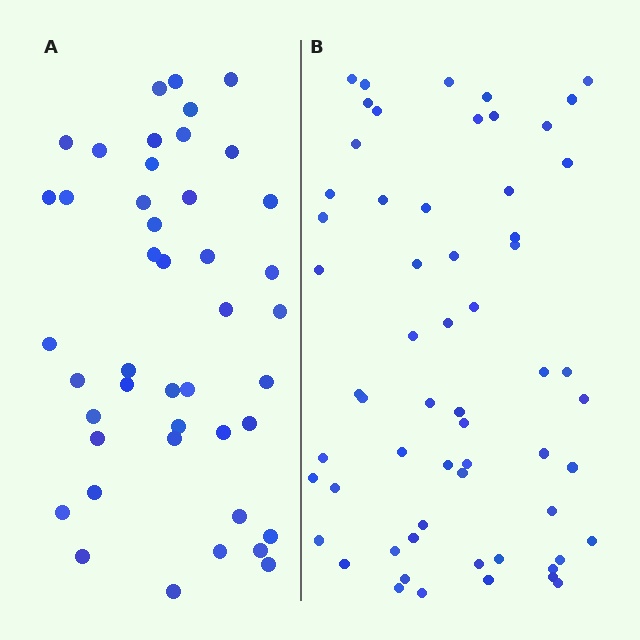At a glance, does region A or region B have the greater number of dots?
Region B (the right region) has more dots.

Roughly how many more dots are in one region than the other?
Region B has approximately 15 more dots than region A.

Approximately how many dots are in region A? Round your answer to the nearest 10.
About 40 dots. (The exact count is 44, which rounds to 40.)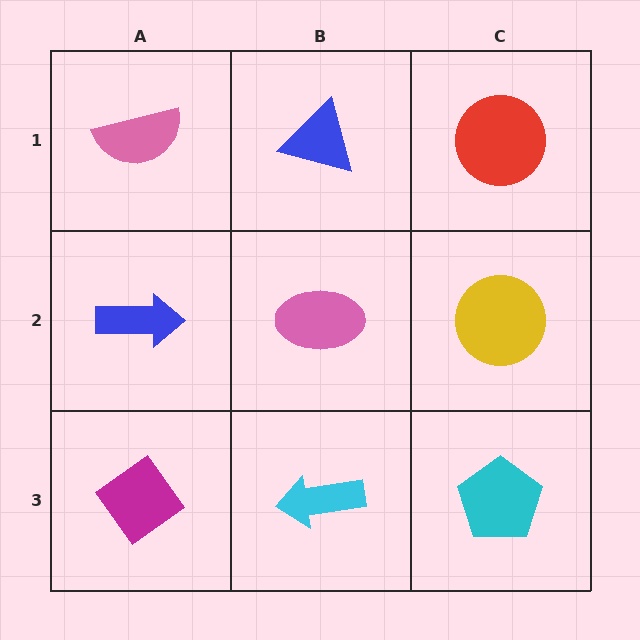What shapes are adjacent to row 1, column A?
A blue arrow (row 2, column A), a blue triangle (row 1, column B).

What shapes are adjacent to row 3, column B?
A pink ellipse (row 2, column B), a magenta diamond (row 3, column A), a cyan pentagon (row 3, column C).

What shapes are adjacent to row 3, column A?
A blue arrow (row 2, column A), a cyan arrow (row 3, column B).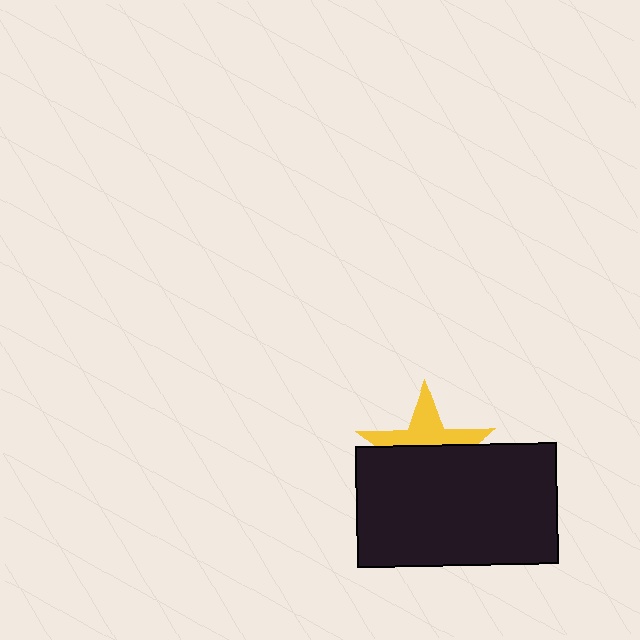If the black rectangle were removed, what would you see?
You would see the complete yellow star.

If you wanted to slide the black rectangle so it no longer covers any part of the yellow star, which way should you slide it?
Slide it down — that is the most direct way to separate the two shapes.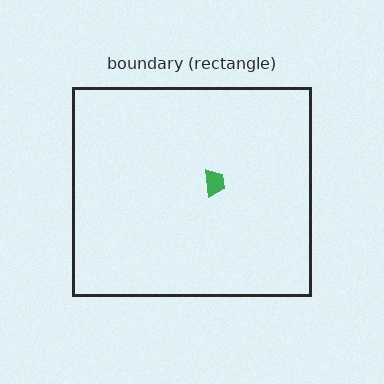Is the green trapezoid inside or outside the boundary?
Inside.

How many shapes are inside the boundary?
1 inside, 0 outside.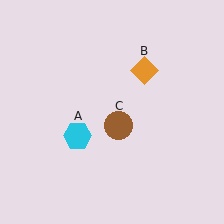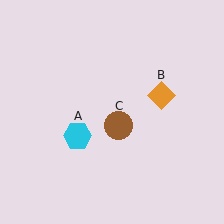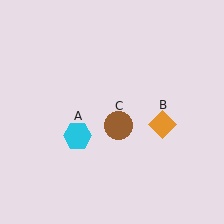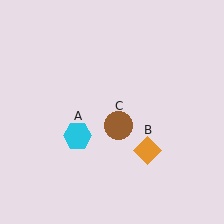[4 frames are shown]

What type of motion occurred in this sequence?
The orange diamond (object B) rotated clockwise around the center of the scene.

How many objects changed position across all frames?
1 object changed position: orange diamond (object B).